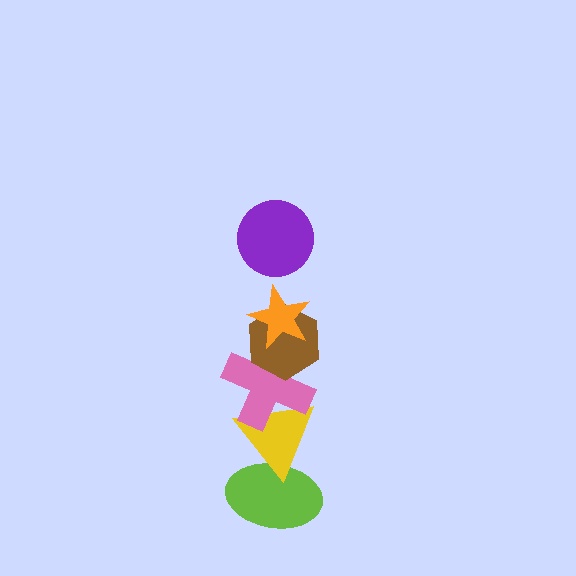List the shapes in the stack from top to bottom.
From top to bottom: the purple circle, the orange star, the brown hexagon, the pink cross, the yellow triangle, the lime ellipse.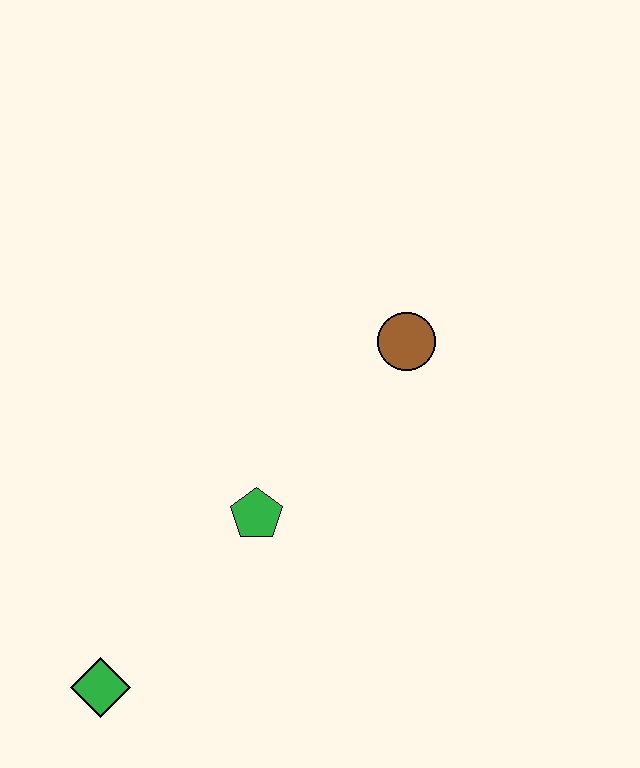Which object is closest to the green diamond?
The green pentagon is closest to the green diamond.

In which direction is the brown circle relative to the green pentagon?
The brown circle is above the green pentagon.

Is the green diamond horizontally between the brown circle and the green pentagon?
No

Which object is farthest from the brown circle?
The green diamond is farthest from the brown circle.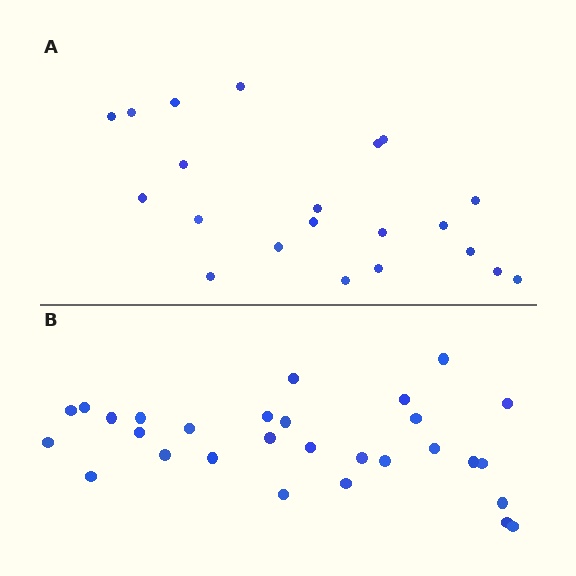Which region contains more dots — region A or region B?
Region B (the bottom region) has more dots.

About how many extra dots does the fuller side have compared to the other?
Region B has roughly 8 or so more dots than region A.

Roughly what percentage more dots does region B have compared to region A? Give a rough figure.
About 40% more.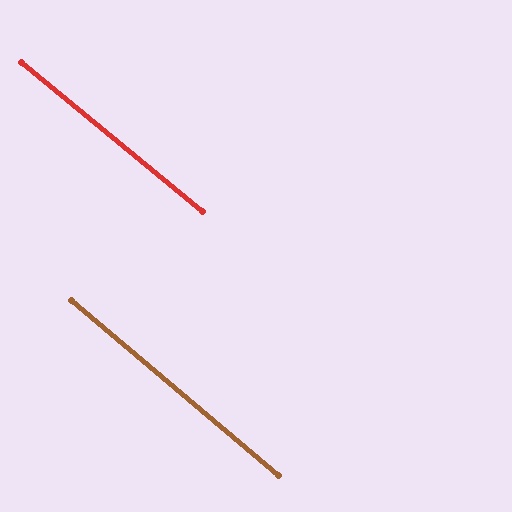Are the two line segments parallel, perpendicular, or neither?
Parallel — their directions differ by only 0.7°.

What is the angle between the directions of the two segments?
Approximately 1 degree.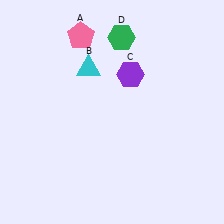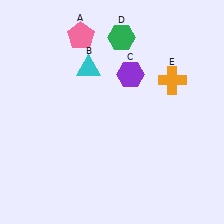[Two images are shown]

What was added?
An orange cross (E) was added in Image 2.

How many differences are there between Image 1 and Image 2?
There is 1 difference between the two images.